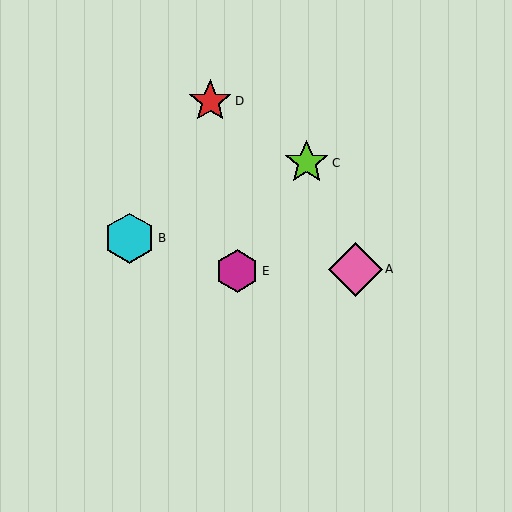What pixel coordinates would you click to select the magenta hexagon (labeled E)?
Click at (237, 271) to select the magenta hexagon E.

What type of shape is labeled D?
Shape D is a red star.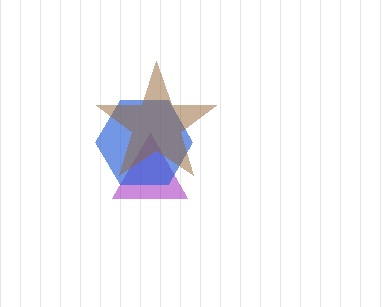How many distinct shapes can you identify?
There are 3 distinct shapes: a purple triangle, a blue hexagon, a brown star.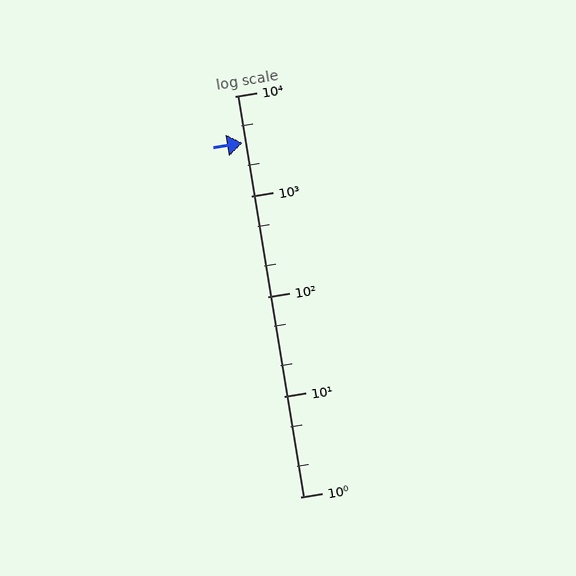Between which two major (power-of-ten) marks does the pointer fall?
The pointer is between 1000 and 10000.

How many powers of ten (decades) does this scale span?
The scale spans 4 decades, from 1 to 10000.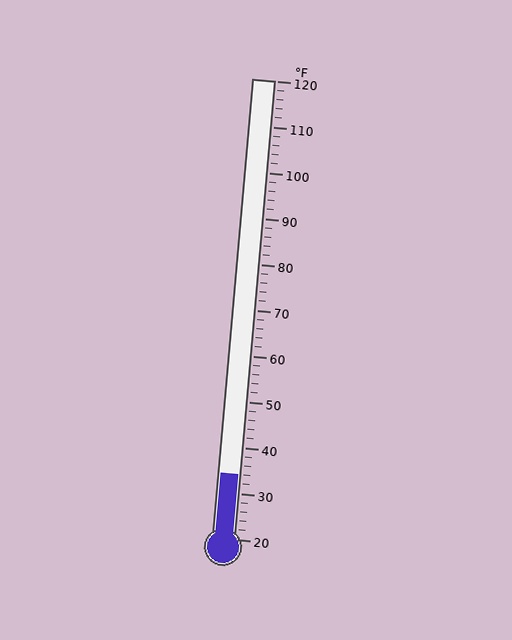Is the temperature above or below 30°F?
The temperature is above 30°F.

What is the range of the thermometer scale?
The thermometer scale ranges from 20°F to 120°F.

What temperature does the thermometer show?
The thermometer shows approximately 34°F.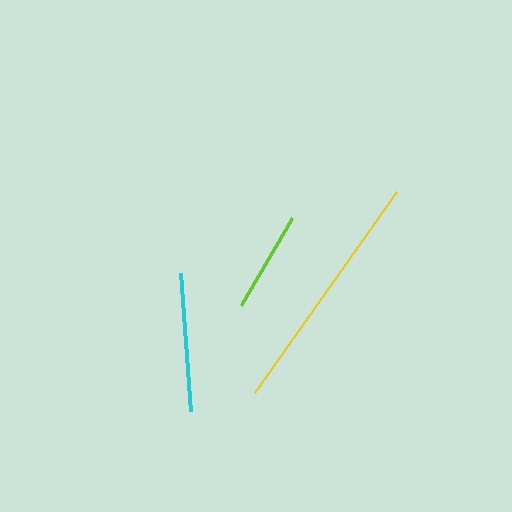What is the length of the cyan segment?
The cyan segment is approximately 139 pixels long.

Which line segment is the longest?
The yellow line is the longest at approximately 246 pixels.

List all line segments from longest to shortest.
From longest to shortest: yellow, cyan, lime.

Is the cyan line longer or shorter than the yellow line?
The yellow line is longer than the cyan line.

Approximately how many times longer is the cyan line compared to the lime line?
The cyan line is approximately 1.4 times the length of the lime line.